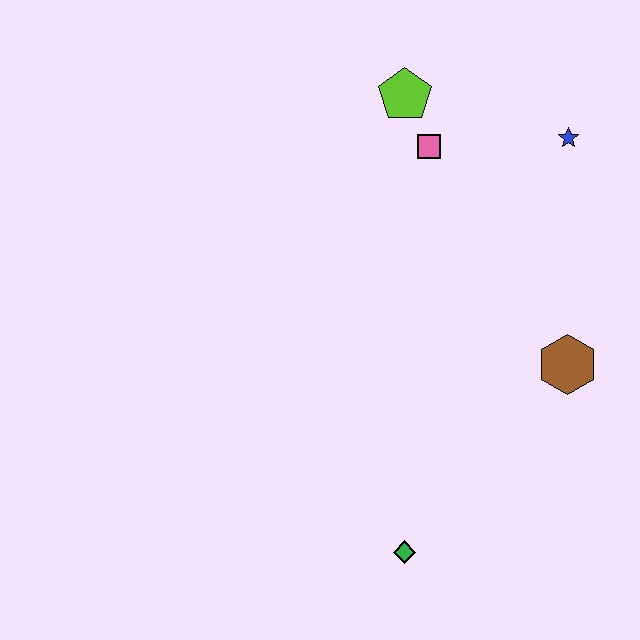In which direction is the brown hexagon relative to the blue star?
The brown hexagon is below the blue star.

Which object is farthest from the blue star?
The green diamond is farthest from the blue star.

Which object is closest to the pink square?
The lime pentagon is closest to the pink square.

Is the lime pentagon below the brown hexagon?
No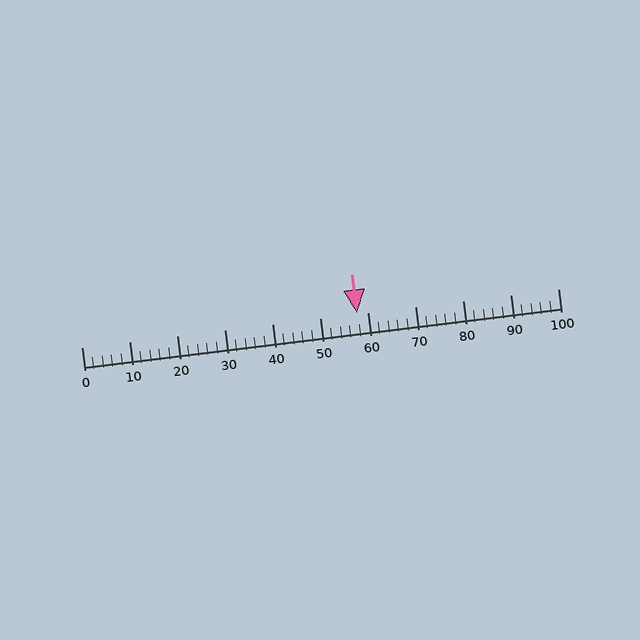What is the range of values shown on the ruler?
The ruler shows values from 0 to 100.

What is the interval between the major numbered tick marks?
The major tick marks are spaced 10 units apart.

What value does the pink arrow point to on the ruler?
The pink arrow points to approximately 58.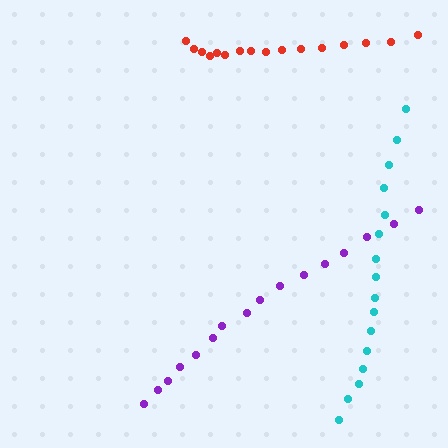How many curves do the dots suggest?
There are 3 distinct paths.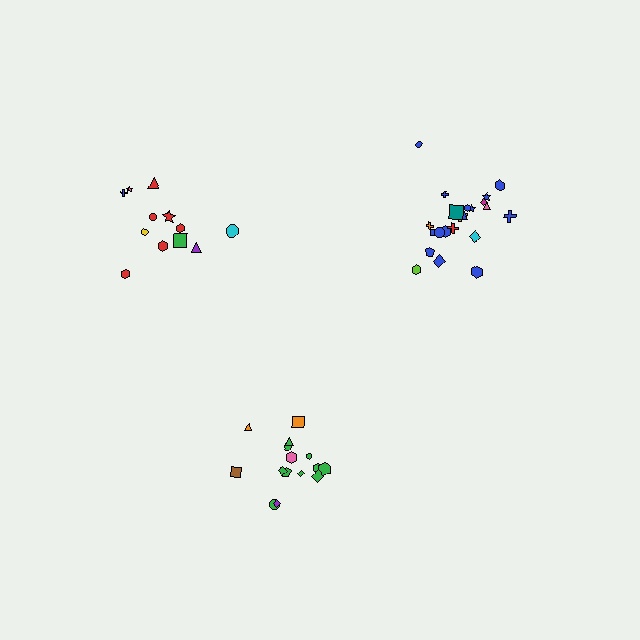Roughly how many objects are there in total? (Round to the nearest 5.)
Roughly 50 objects in total.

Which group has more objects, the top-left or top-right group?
The top-right group.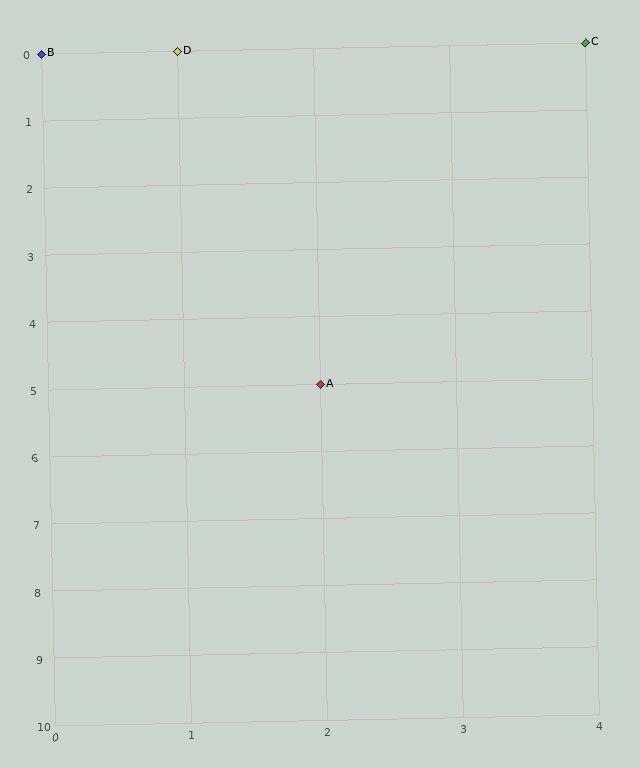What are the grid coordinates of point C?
Point C is at grid coordinates (4, 0).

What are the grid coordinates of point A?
Point A is at grid coordinates (2, 5).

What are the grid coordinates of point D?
Point D is at grid coordinates (1, 0).